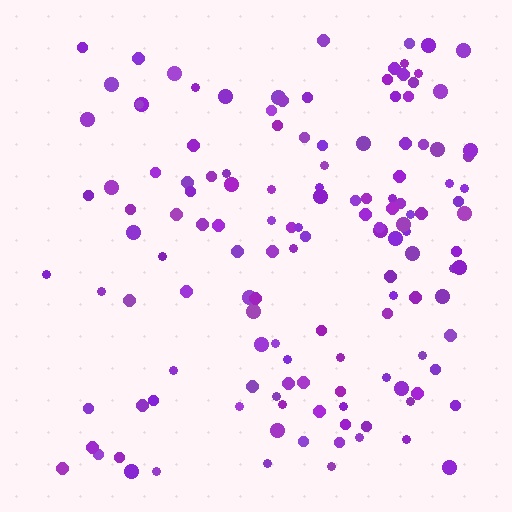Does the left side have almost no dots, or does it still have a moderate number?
Still a moderate number, just noticeably fewer than the right.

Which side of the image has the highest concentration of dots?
The right.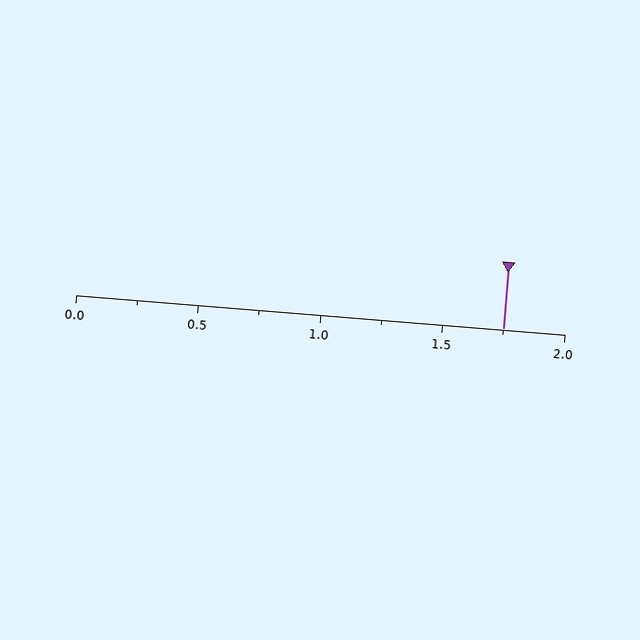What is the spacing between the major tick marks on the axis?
The major ticks are spaced 0.5 apart.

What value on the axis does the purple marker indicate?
The marker indicates approximately 1.75.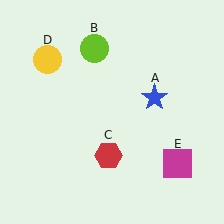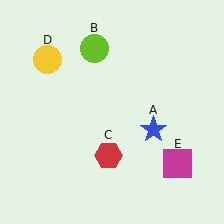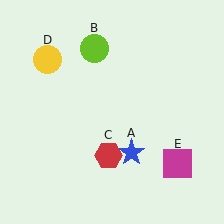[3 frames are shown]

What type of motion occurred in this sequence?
The blue star (object A) rotated clockwise around the center of the scene.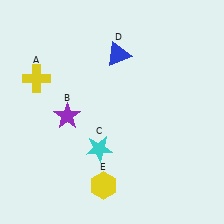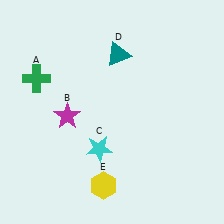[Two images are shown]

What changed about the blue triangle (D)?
In Image 1, D is blue. In Image 2, it changed to teal.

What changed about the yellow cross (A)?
In Image 1, A is yellow. In Image 2, it changed to green.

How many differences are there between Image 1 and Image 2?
There are 3 differences between the two images.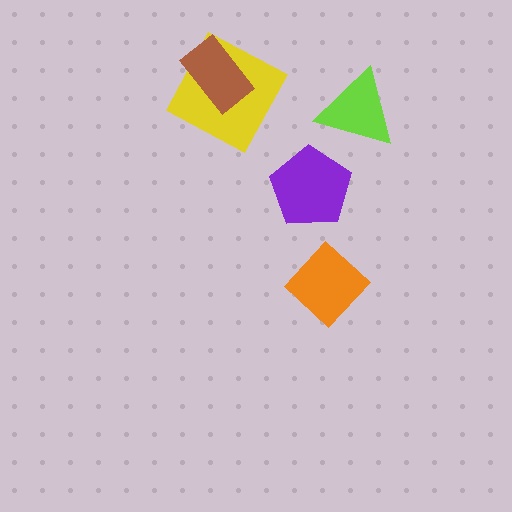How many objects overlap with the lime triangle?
0 objects overlap with the lime triangle.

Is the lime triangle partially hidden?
No, no other shape covers it.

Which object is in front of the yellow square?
The brown rectangle is in front of the yellow square.